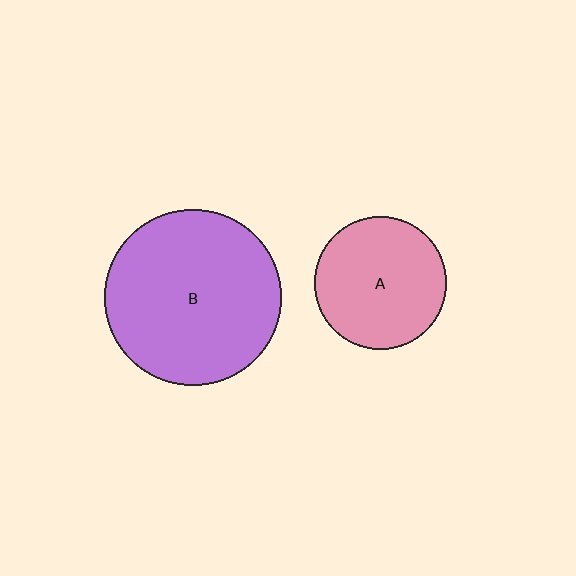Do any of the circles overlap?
No, none of the circles overlap.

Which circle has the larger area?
Circle B (purple).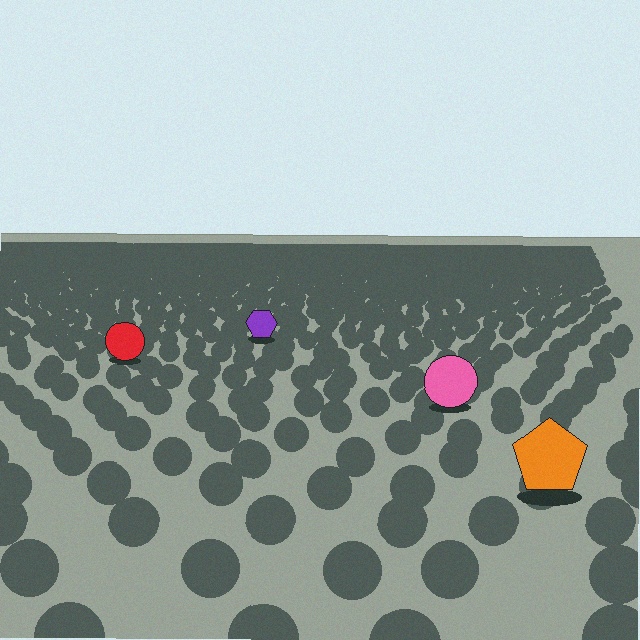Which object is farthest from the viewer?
The purple hexagon is farthest from the viewer. It appears smaller and the ground texture around it is denser.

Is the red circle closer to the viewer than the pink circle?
No. The pink circle is closer — you can tell from the texture gradient: the ground texture is coarser near it.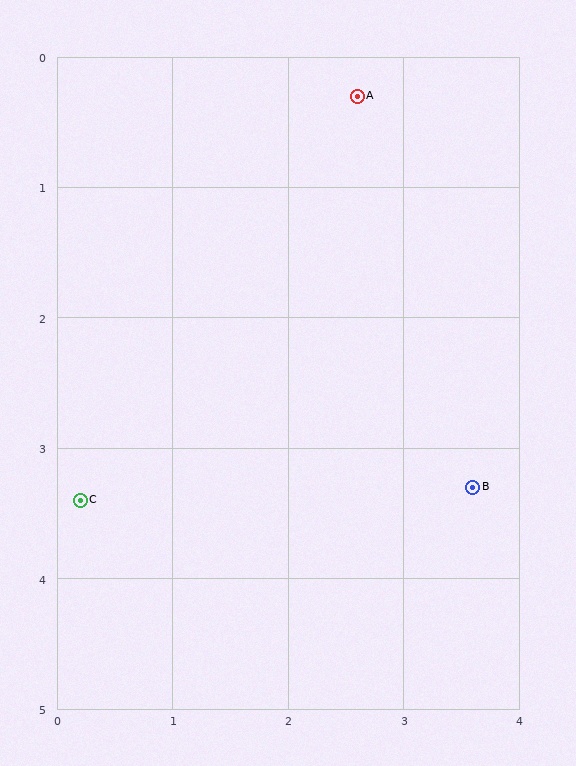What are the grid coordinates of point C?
Point C is at approximately (0.2, 3.4).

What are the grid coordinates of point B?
Point B is at approximately (3.6, 3.3).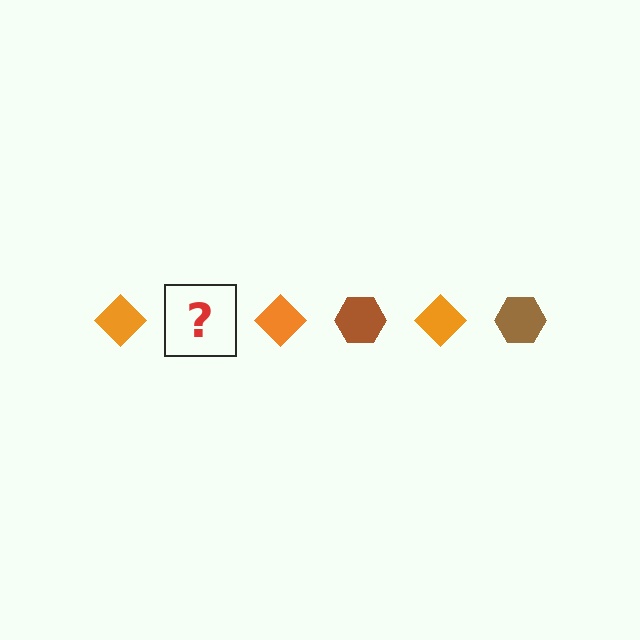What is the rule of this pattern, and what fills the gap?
The rule is that the pattern alternates between orange diamond and brown hexagon. The gap should be filled with a brown hexagon.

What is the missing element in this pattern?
The missing element is a brown hexagon.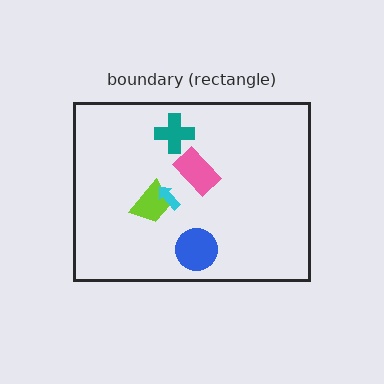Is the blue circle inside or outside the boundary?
Inside.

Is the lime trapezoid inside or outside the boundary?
Inside.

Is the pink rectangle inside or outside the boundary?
Inside.